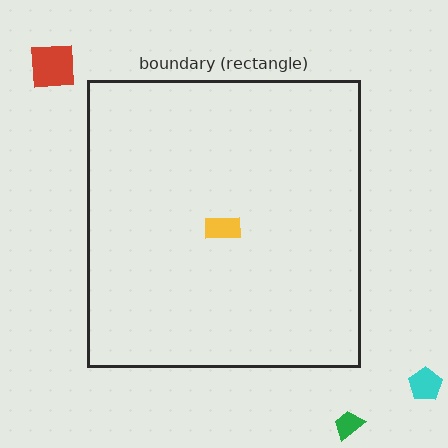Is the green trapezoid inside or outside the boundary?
Outside.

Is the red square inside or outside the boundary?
Outside.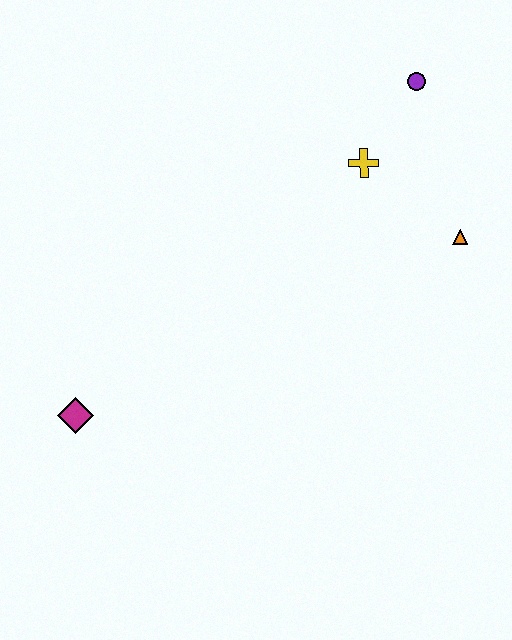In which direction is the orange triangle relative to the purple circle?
The orange triangle is below the purple circle.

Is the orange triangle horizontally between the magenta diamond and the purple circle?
No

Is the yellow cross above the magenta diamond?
Yes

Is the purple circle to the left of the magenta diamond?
No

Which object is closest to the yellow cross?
The purple circle is closest to the yellow cross.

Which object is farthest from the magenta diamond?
The purple circle is farthest from the magenta diamond.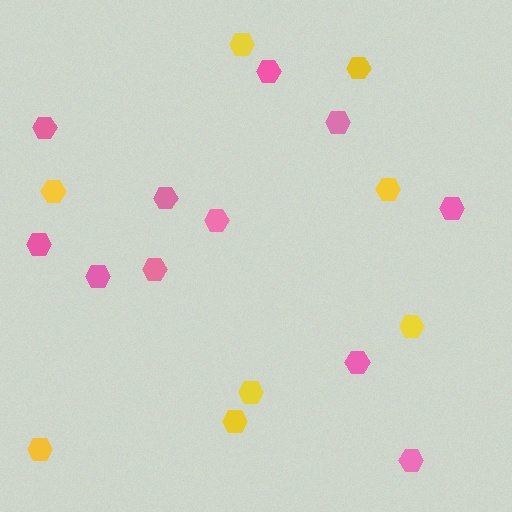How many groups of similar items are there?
There are 2 groups: one group of pink hexagons (11) and one group of yellow hexagons (8).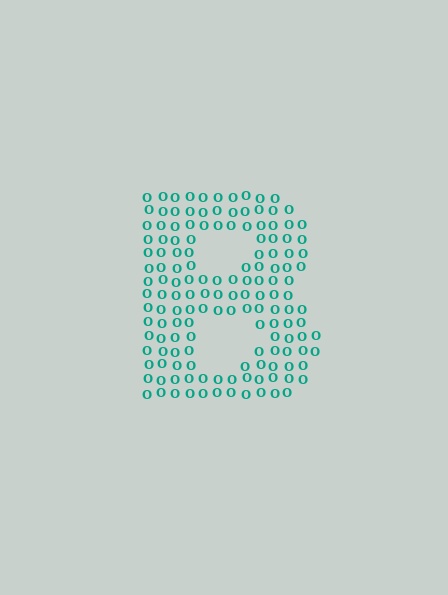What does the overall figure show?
The overall figure shows the letter B.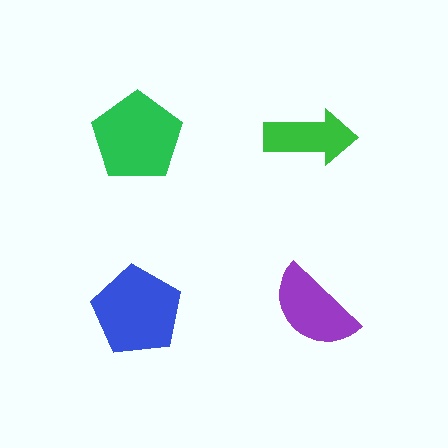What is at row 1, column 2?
A green arrow.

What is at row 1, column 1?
A green pentagon.